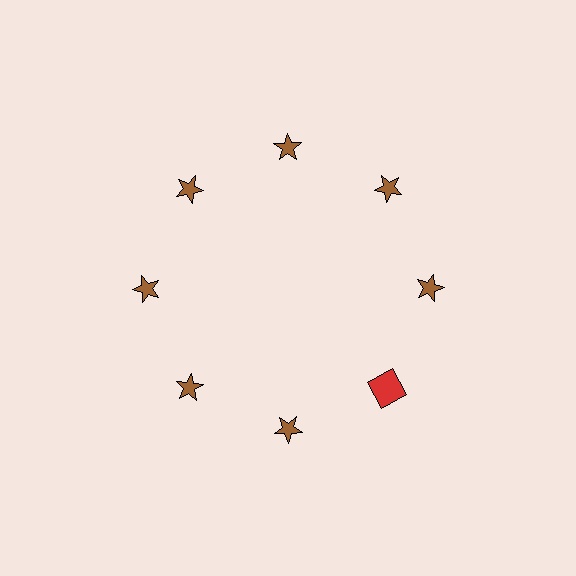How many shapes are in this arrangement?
There are 8 shapes arranged in a ring pattern.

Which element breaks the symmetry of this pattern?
The red square at roughly the 4 o'clock position breaks the symmetry. All other shapes are brown stars.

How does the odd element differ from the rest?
It differs in both color (red instead of brown) and shape (square instead of star).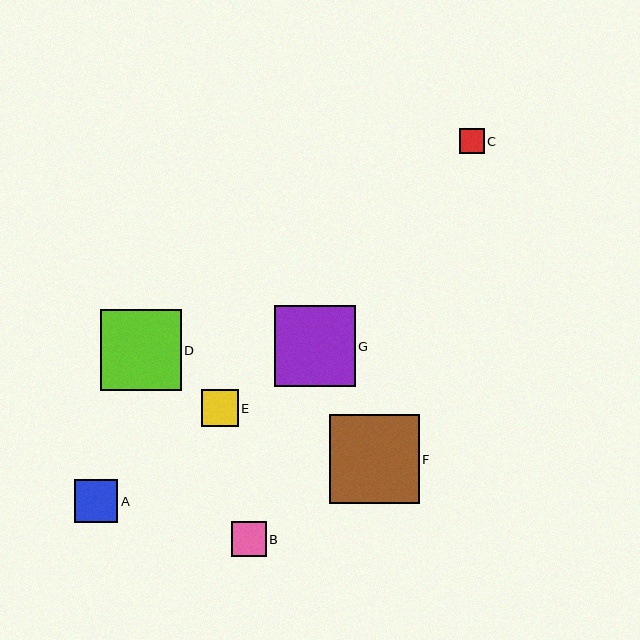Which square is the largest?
Square F is the largest with a size of approximately 90 pixels.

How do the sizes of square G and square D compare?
Square G and square D are approximately the same size.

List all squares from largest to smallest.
From largest to smallest: F, G, D, A, E, B, C.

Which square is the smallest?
Square C is the smallest with a size of approximately 25 pixels.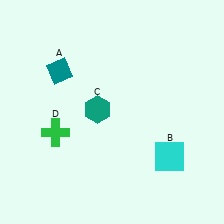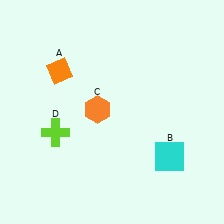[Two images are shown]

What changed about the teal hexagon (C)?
In Image 1, C is teal. In Image 2, it changed to orange.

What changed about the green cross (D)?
In Image 1, D is green. In Image 2, it changed to lime.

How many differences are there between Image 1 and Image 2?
There are 3 differences between the two images.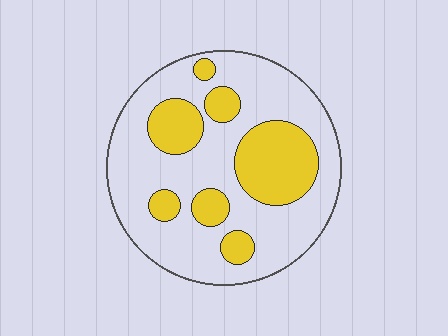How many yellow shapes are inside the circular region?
7.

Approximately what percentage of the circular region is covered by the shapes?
Approximately 30%.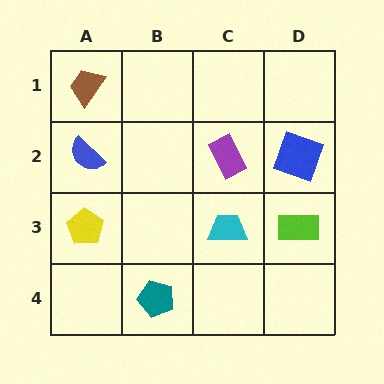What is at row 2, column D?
A blue square.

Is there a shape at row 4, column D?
No, that cell is empty.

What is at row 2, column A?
A blue semicircle.